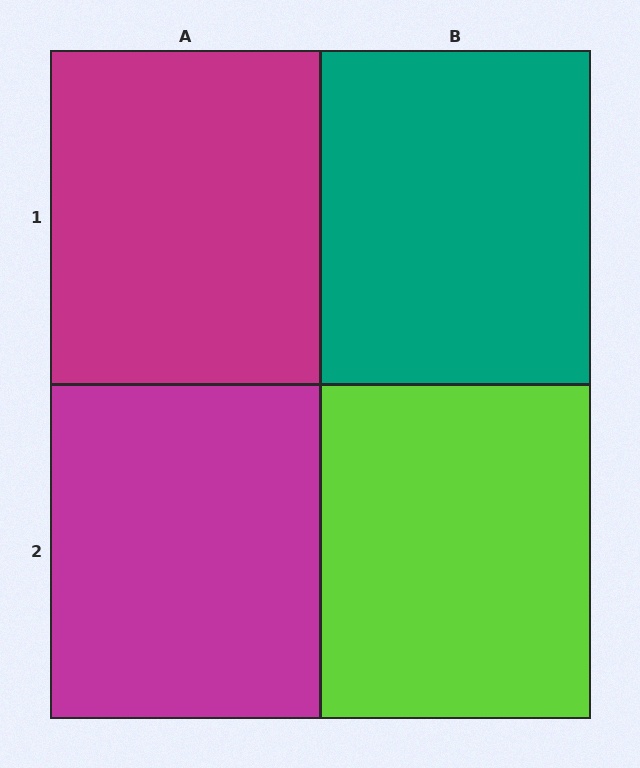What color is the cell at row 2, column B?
Lime.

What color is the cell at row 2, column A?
Magenta.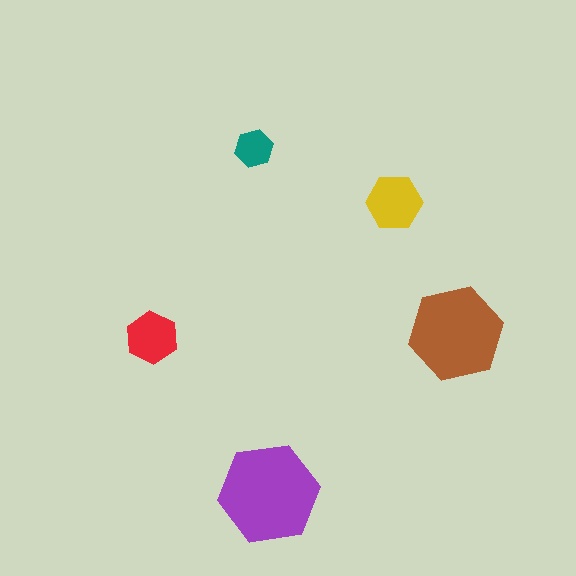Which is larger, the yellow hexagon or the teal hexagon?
The yellow one.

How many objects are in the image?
There are 5 objects in the image.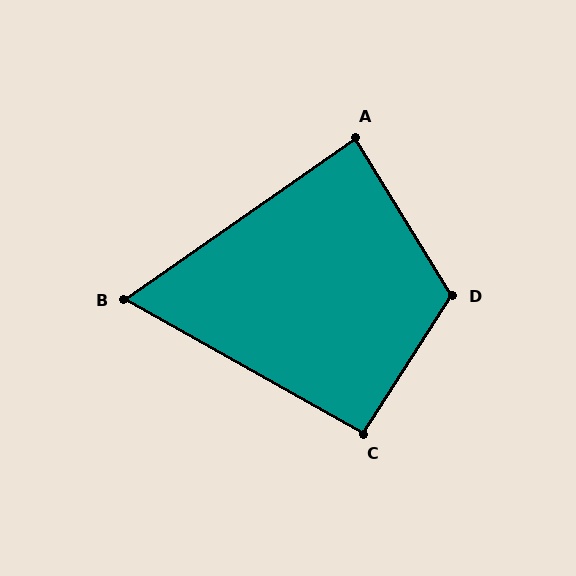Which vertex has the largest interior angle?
D, at approximately 116 degrees.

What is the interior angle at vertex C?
Approximately 93 degrees (approximately right).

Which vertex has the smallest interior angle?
B, at approximately 64 degrees.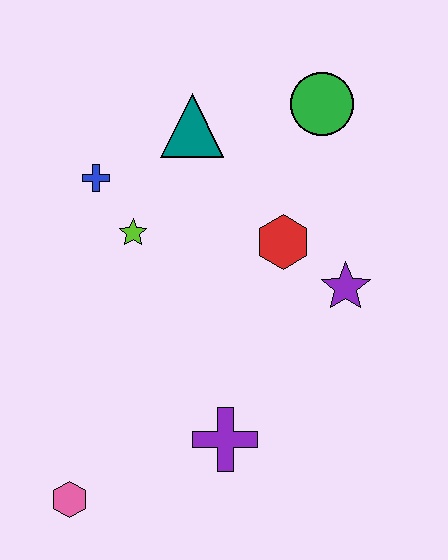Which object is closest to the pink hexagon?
The purple cross is closest to the pink hexagon.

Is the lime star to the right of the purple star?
No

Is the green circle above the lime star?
Yes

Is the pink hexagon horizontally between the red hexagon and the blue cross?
No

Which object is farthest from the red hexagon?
The pink hexagon is farthest from the red hexagon.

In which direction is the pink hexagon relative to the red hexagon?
The pink hexagon is below the red hexagon.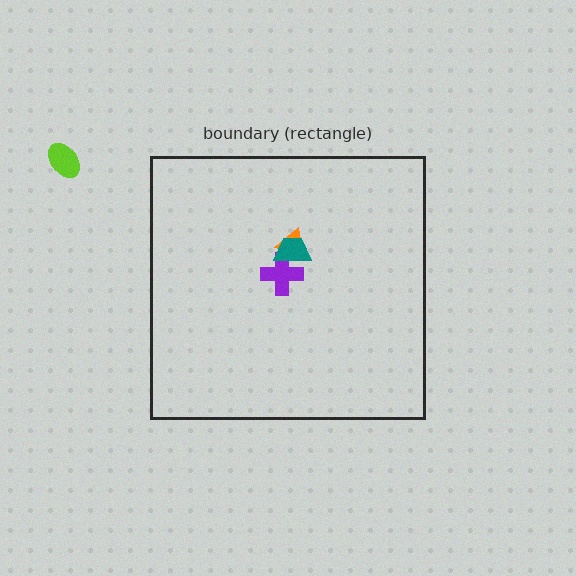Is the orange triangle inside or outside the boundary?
Inside.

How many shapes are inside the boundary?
3 inside, 1 outside.